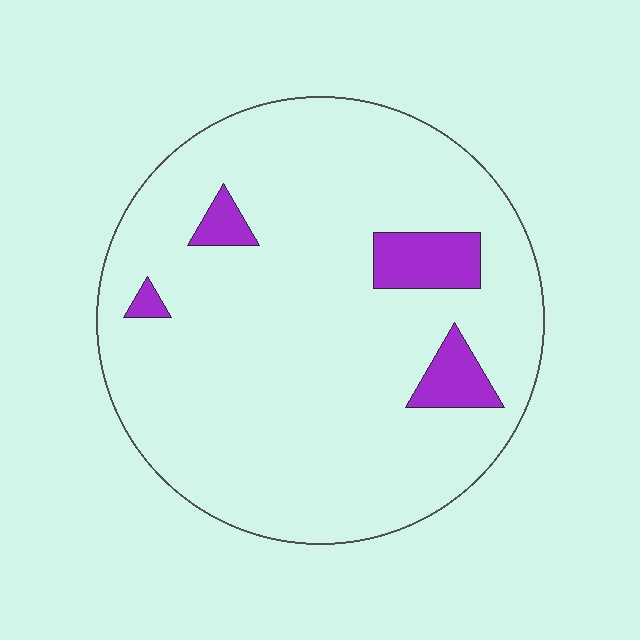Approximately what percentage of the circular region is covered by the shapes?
Approximately 10%.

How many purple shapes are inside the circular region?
4.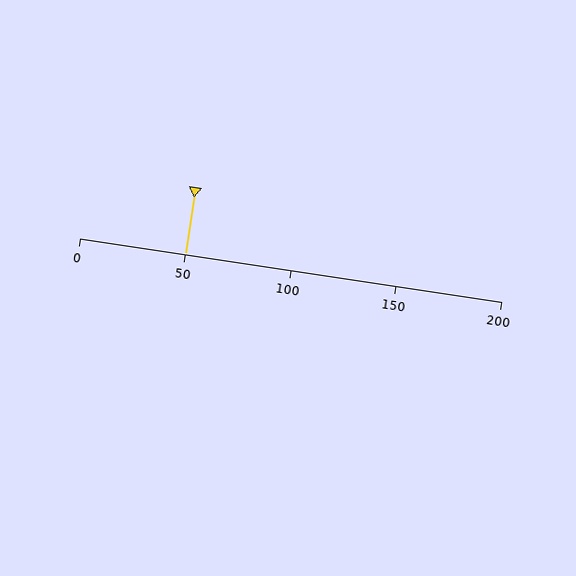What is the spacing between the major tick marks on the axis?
The major ticks are spaced 50 apart.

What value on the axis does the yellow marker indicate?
The marker indicates approximately 50.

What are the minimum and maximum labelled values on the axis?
The axis runs from 0 to 200.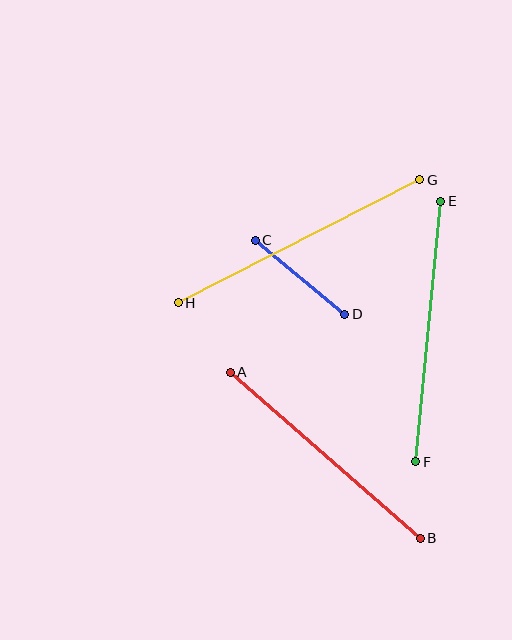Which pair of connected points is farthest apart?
Points G and H are farthest apart.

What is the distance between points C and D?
The distance is approximately 116 pixels.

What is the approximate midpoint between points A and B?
The midpoint is at approximately (325, 455) pixels.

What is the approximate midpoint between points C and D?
The midpoint is at approximately (300, 277) pixels.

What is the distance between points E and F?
The distance is approximately 262 pixels.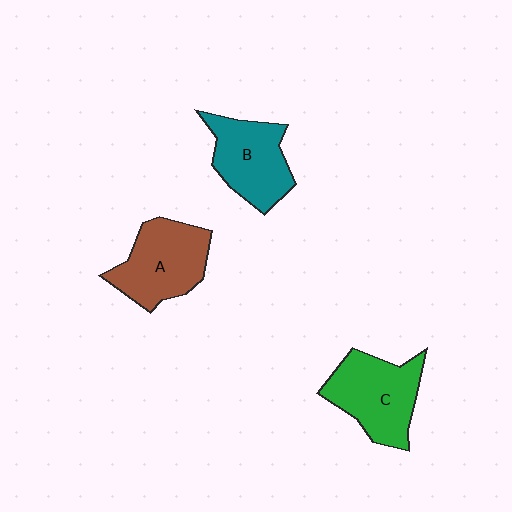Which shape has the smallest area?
Shape B (teal).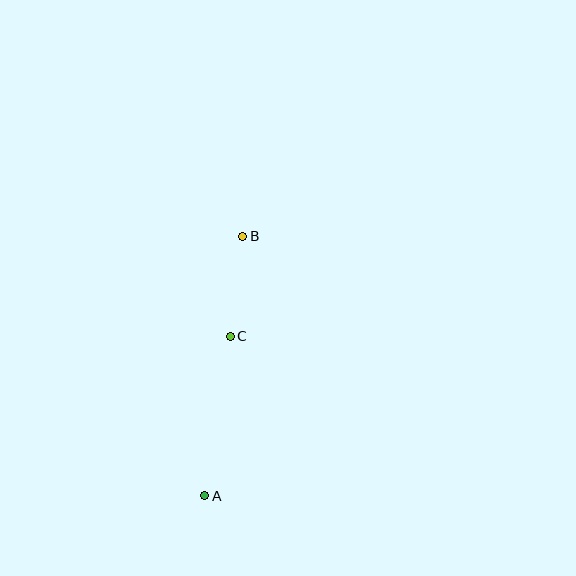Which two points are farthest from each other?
Points A and B are farthest from each other.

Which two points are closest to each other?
Points B and C are closest to each other.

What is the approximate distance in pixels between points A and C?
The distance between A and C is approximately 162 pixels.